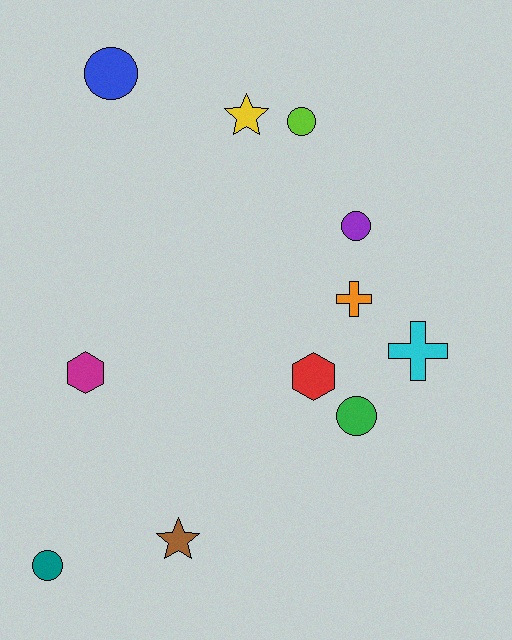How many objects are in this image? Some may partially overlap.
There are 11 objects.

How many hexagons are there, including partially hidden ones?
There are 2 hexagons.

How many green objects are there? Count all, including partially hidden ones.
There is 1 green object.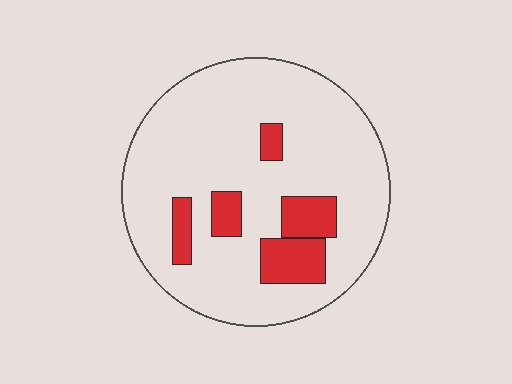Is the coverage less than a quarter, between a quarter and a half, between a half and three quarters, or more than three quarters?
Less than a quarter.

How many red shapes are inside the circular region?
5.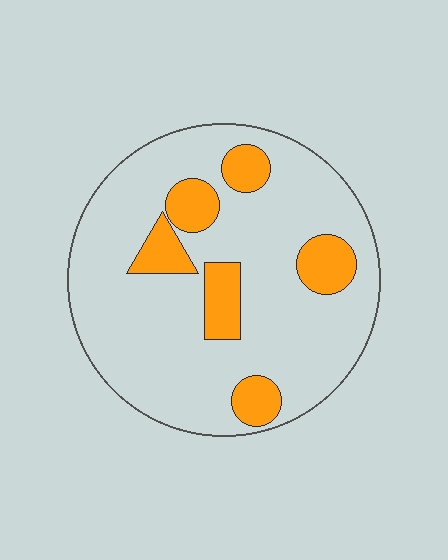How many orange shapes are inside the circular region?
6.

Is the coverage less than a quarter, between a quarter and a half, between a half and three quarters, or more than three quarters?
Less than a quarter.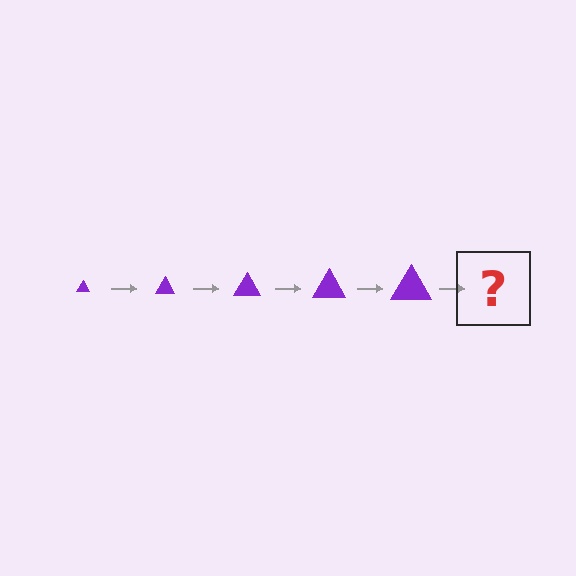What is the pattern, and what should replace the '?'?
The pattern is that the triangle gets progressively larger each step. The '?' should be a purple triangle, larger than the previous one.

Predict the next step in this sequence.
The next step is a purple triangle, larger than the previous one.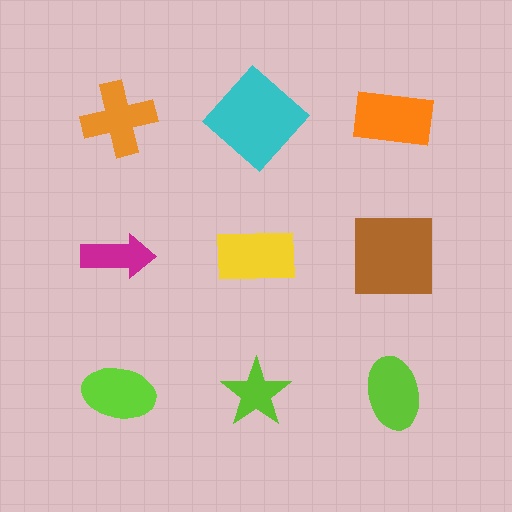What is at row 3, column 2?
A lime star.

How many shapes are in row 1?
3 shapes.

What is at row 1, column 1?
An orange cross.